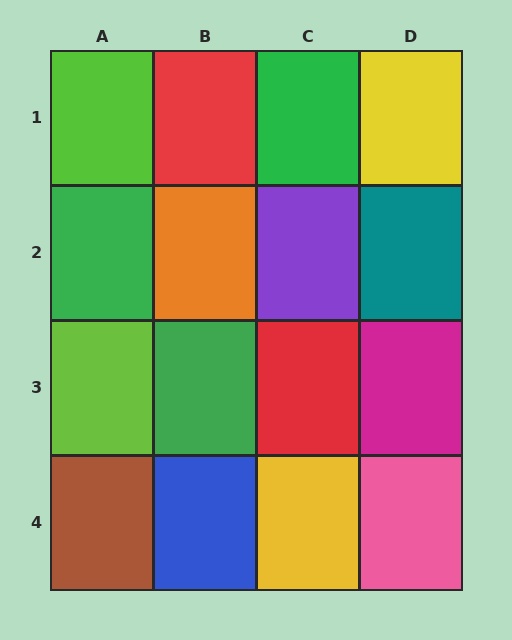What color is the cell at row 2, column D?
Teal.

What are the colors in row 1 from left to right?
Lime, red, green, yellow.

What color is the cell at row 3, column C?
Red.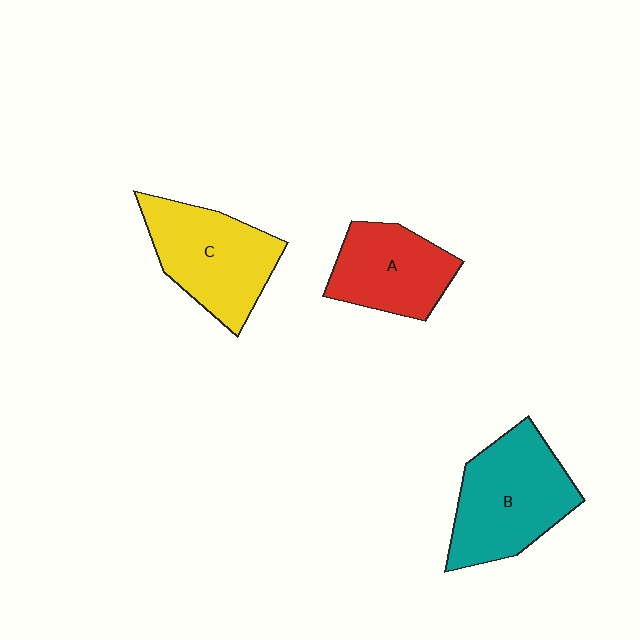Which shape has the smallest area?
Shape A (red).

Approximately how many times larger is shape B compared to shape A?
Approximately 1.3 times.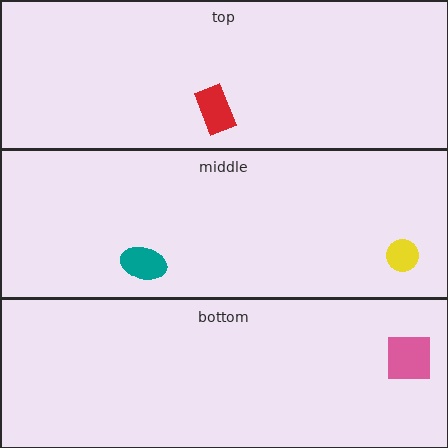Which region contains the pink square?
The bottom region.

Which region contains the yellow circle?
The middle region.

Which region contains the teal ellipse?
The middle region.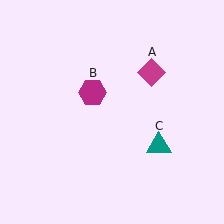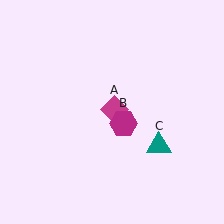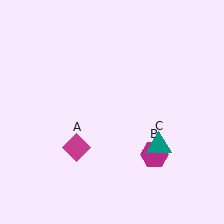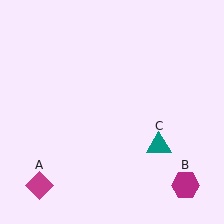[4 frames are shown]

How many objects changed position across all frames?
2 objects changed position: magenta diamond (object A), magenta hexagon (object B).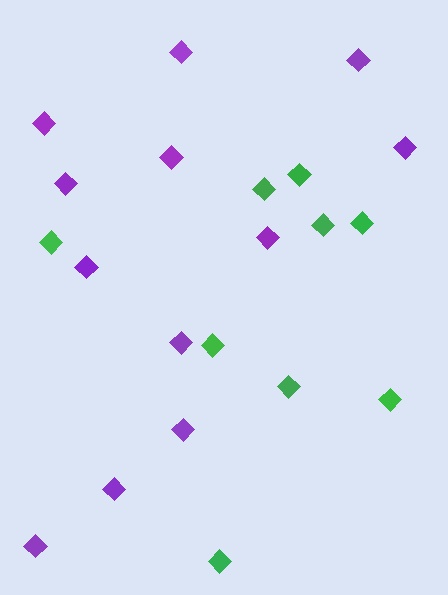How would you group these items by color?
There are 2 groups: one group of green diamonds (9) and one group of purple diamonds (12).